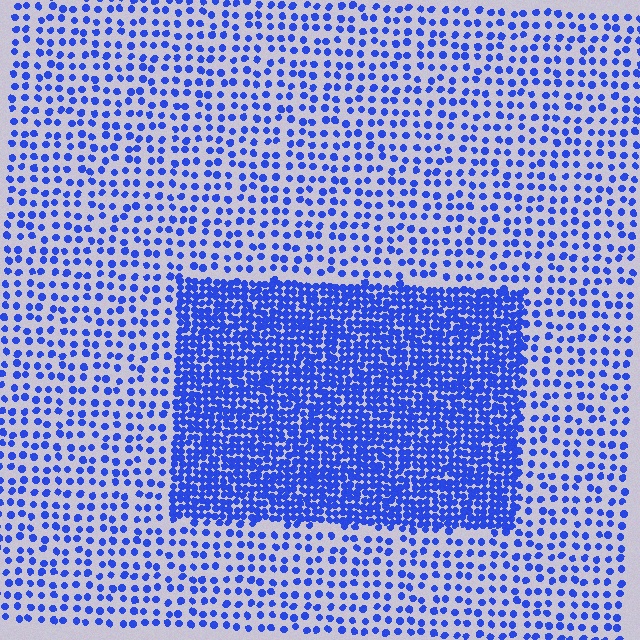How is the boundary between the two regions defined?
The boundary is defined by a change in element density (approximately 2.7x ratio). All elements are the same color, size, and shape.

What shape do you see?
I see a rectangle.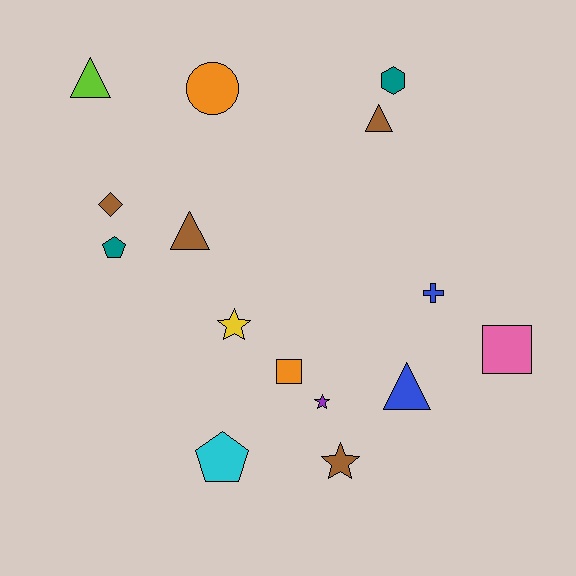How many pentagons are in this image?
There are 2 pentagons.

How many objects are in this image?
There are 15 objects.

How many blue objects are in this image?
There are 2 blue objects.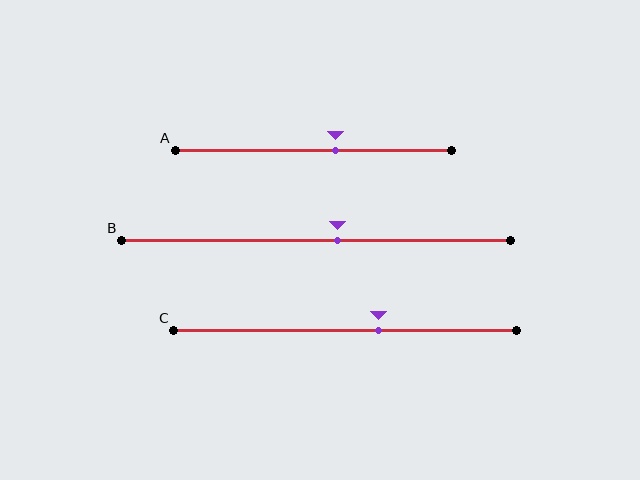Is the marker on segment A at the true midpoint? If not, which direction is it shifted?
No, the marker on segment A is shifted to the right by about 8% of the segment length.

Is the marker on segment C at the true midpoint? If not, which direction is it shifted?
No, the marker on segment C is shifted to the right by about 10% of the segment length.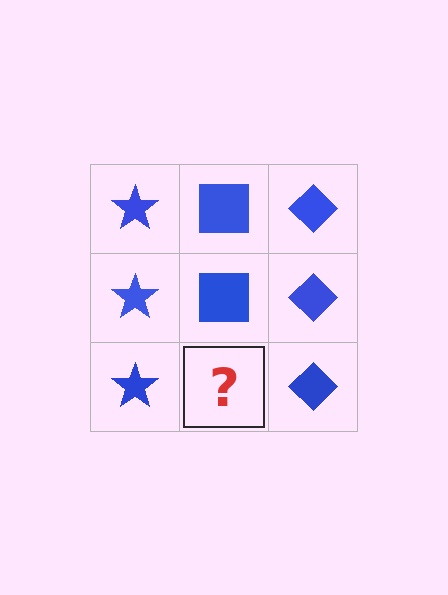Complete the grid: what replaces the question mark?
The question mark should be replaced with a blue square.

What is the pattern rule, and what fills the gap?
The rule is that each column has a consistent shape. The gap should be filled with a blue square.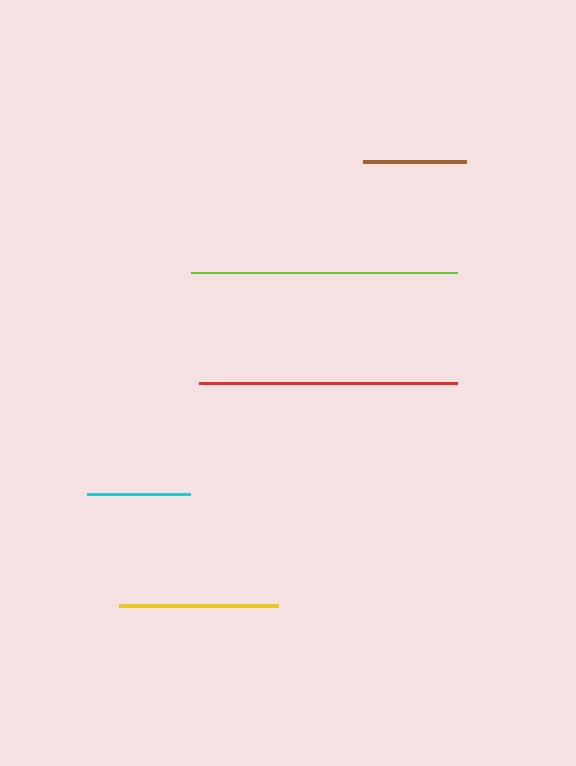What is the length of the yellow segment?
The yellow segment is approximately 159 pixels long.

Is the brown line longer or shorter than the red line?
The red line is longer than the brown line.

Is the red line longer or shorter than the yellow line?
The red line is longer than the yellow line.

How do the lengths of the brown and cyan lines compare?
The brown and cyan lines are approximately the same length.